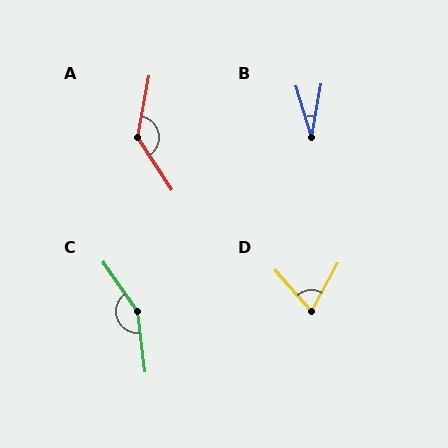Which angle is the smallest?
B, at approximately 26 degrees.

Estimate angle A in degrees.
Approximately 136 degrees.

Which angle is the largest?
C, at approximately 152 degrees.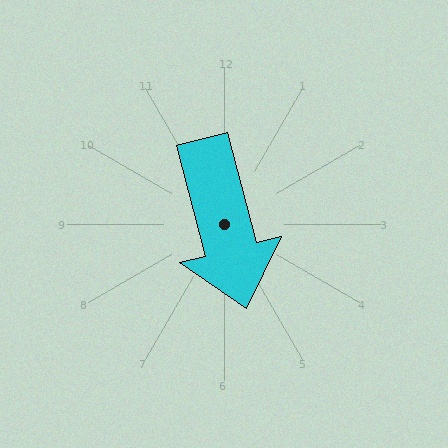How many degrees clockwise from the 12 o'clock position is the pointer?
Approximately 165 degrees.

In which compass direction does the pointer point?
South.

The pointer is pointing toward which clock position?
Roughly 6 o'clock.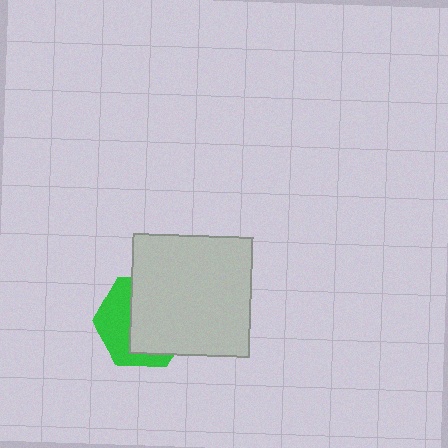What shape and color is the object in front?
The object in front is a light gray square.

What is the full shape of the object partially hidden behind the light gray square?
The partially hidden object is a green hexagon.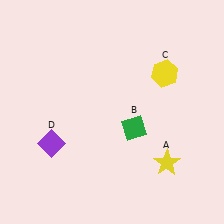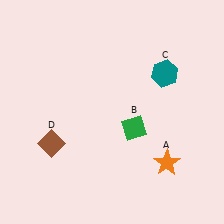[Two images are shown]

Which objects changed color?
A changed from yellow to orange. C changed from yellow to teal. D changed from purple to brown.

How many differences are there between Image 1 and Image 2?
There are 3 differences between the two images.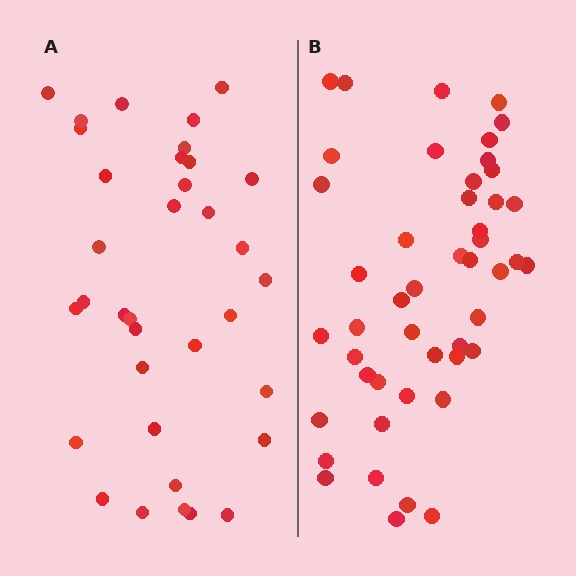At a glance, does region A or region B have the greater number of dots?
Region B (the right region) has more dots.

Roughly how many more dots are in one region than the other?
Region B has roughly 12 or so more dots than region A.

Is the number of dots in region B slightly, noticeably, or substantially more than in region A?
Region B has noticeably more, but not dramatically so. The ratio is roughly 1.3 to 1.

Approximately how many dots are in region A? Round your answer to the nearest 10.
About 40 dots. (The exact count is 35, which rounds to 40.)